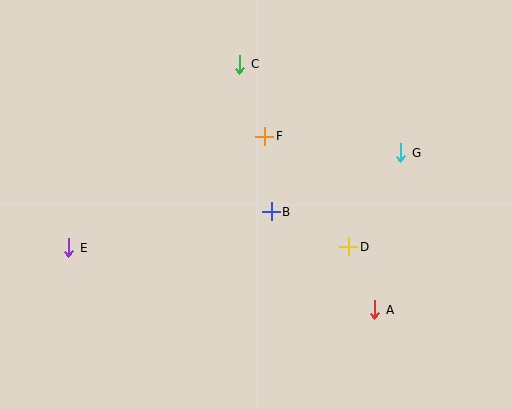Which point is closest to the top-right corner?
Point G is closest to the top-right corner.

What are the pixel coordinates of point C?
Point C is at (240, 64).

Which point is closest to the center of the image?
Point B at (271, 212) is closest to the center.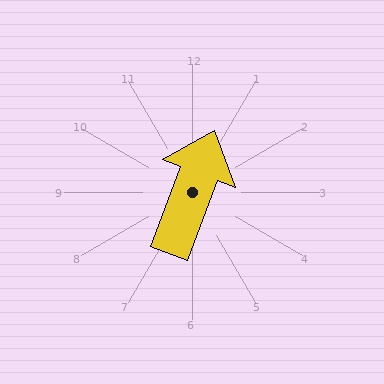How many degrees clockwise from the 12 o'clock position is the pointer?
Approximately 20 degrees.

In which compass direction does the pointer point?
North.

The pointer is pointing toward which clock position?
Roughly 1 o'clock.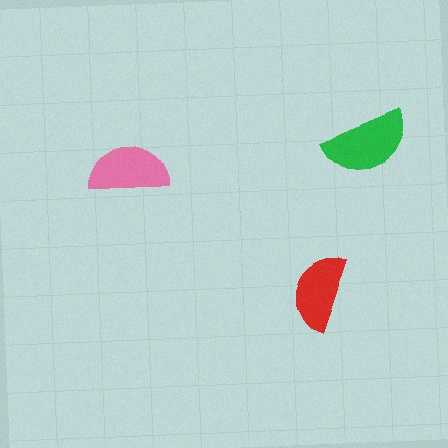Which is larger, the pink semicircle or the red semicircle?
The pink one.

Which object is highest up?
The green semicircle is topmost.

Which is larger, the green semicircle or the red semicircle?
The green one.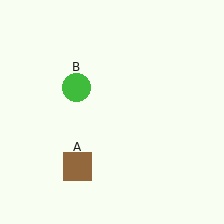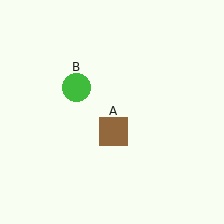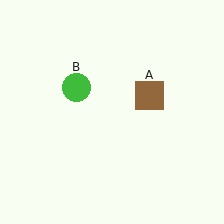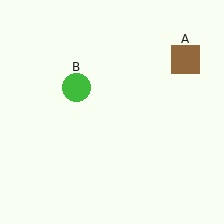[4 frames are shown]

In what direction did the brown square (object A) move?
The brown square (object A) moved up and to the right.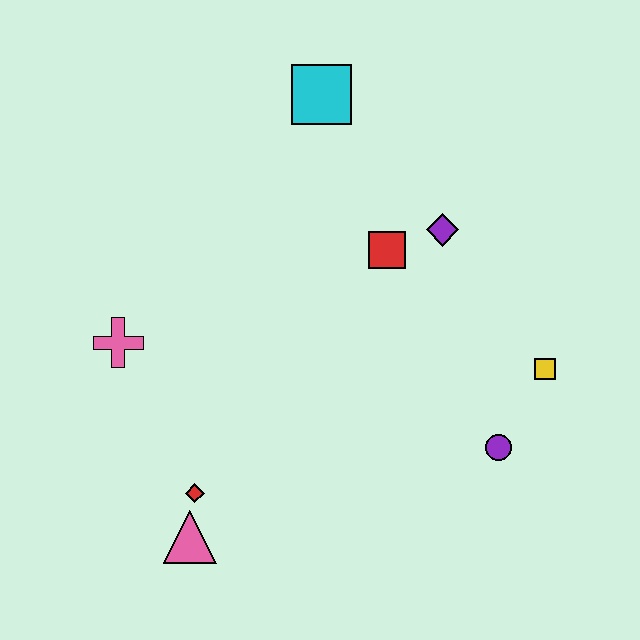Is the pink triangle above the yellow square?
No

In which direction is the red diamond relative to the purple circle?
The red diamond is to the left of the purple circle.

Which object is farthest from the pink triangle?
The cyan square is farthest from the pink triangle.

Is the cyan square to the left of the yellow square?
Yes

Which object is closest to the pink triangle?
The red diamond is closest to the pink triangle.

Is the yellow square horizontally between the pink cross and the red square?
No